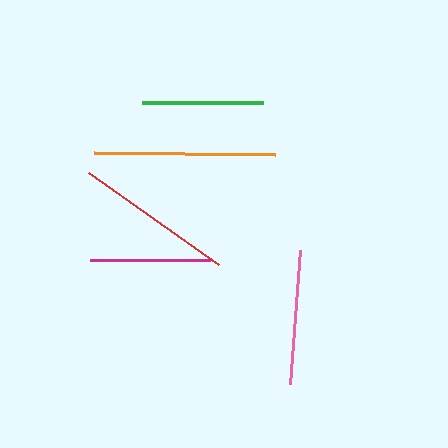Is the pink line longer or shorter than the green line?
The pink line is longer than the green line.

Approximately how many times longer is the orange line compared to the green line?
The orange line is approximately 1.5 times the length of the green line.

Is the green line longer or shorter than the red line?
The red line is longer than the green line.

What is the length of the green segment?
The green segment is approximately 121 pixels long.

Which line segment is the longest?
The orange line is the longest at approximately 181 pixels.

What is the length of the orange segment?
The orange segment is approximately 181 pixels long.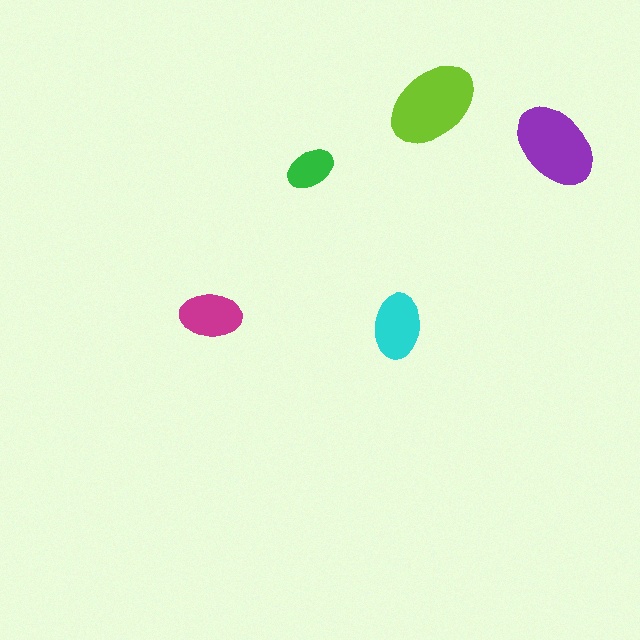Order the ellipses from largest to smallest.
the lime one, the purple one, the cyan one, the magenta one, the green one.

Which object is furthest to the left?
The magenta ellipse is leftmost.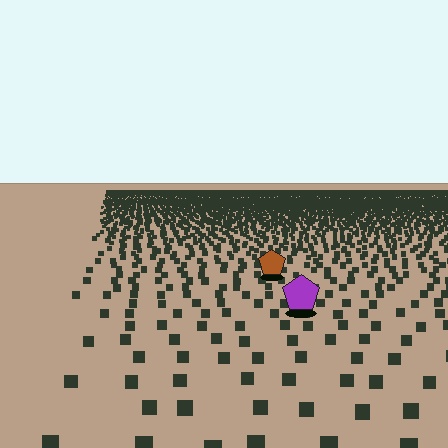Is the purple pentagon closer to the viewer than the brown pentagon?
Yes. The purple pentagon is closer — you can tell from the texture gradient: the ground texture is coarser near it.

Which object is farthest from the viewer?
The brown pentagon is farthest from the viewer. It appears smaller and the ground texture around it is denser.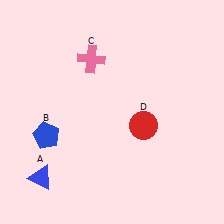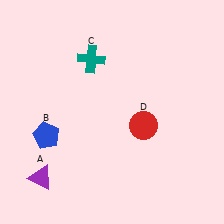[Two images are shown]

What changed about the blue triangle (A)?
In Image 1, A is blue. In Image 2, it changed to purple.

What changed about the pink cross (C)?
In Image 1, C is pink. In Image 2, it changed to teal.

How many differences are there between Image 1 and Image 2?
There are 2 differences between the two images.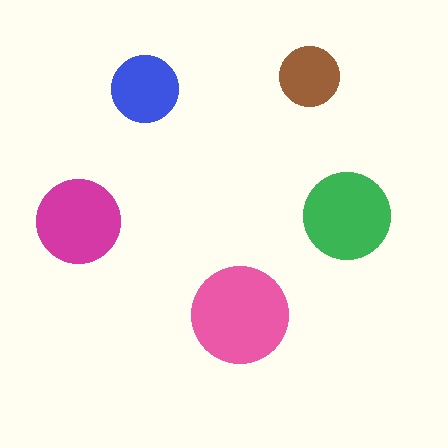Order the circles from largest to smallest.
the pink one, the green one, the magenta one, the blue one, the brown one.